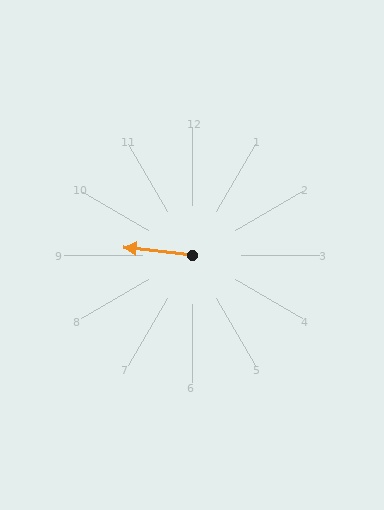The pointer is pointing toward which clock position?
Roughly 9 o'clock.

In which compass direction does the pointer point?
West.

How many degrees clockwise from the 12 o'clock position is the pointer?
Approximately 276 degrees.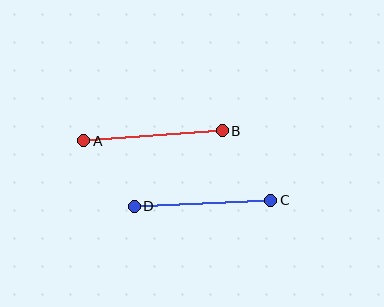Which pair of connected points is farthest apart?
Points A and B are farthest apart.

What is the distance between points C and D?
The distance is approximately 136 pixels.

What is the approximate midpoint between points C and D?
The midpoint is at approximately (203, 203) pixels.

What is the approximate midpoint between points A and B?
The midpoint is at approximately (153, 136) pixels.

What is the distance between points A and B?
The distance is approximately 139 pixels.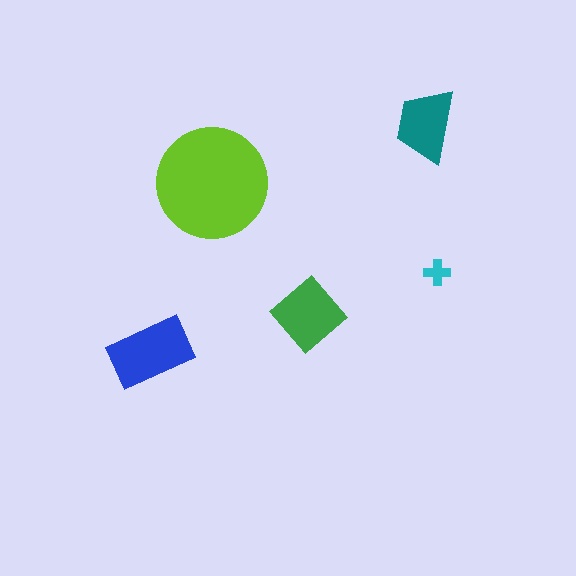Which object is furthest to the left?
The blue rectangle is leftmost.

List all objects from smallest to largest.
The cyan cross, the teal trapezoid, the green diamond, the blue rectangle, the lime circle.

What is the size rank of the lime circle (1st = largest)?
1st.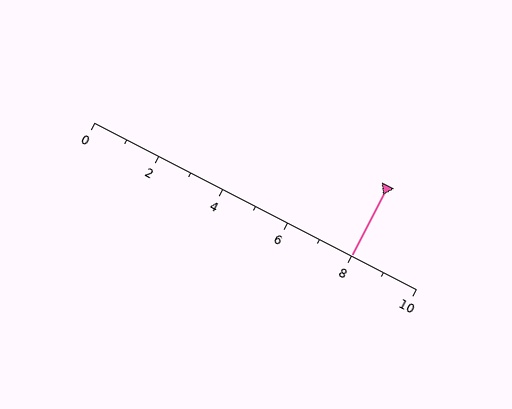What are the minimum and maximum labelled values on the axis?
The axis runs from 0 to 10.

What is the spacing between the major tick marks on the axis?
The major ticks are spaced 2 apart.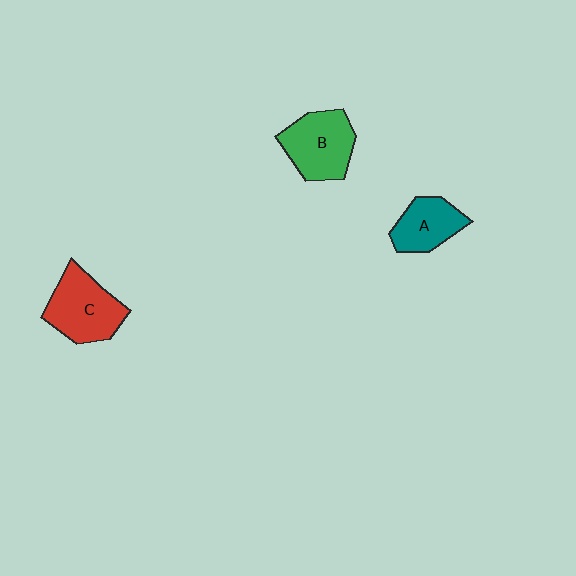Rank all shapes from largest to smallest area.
From largest to smallest: C (red), B (green), A (teal).